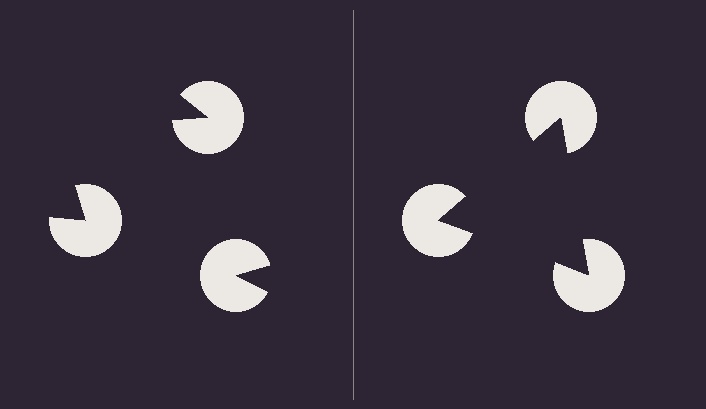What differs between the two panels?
The pac-man discs are positioned identically on both sides; only the wedge orientations differ. On the right they align to a triangle; on the left they are misaligned.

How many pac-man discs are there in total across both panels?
6 — 3 on each side.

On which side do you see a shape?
An illusory triangle appears on the right side. On the left side the wedge cuts are rotated, so no coherent shape forms.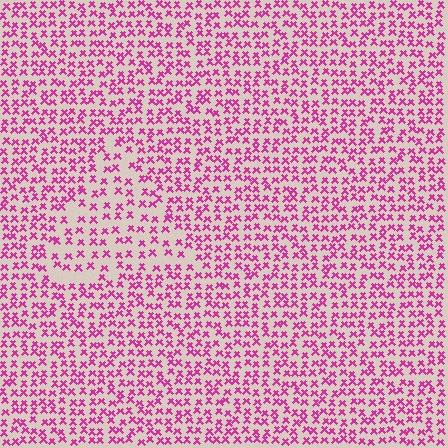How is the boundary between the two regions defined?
The boundary is defined by a change in element density (approximately 1.6x ratio). All elements are the same color, size, and shape.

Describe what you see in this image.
The image contains small magenta elements arranged at two different densities. A triangle-shaped region is visible where the elements are less densely packed than the surrounding area.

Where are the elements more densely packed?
The elements are more densely packed outside the triangle boundary.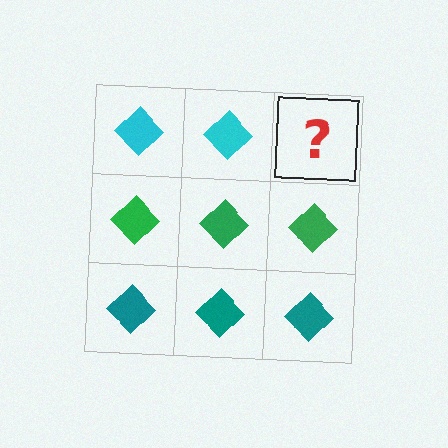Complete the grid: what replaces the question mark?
The question mark should be replaced with a cyan diamond.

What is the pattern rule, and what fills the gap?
The rule is that each row has a consistent color. The gap should be filled with a cyan diamond.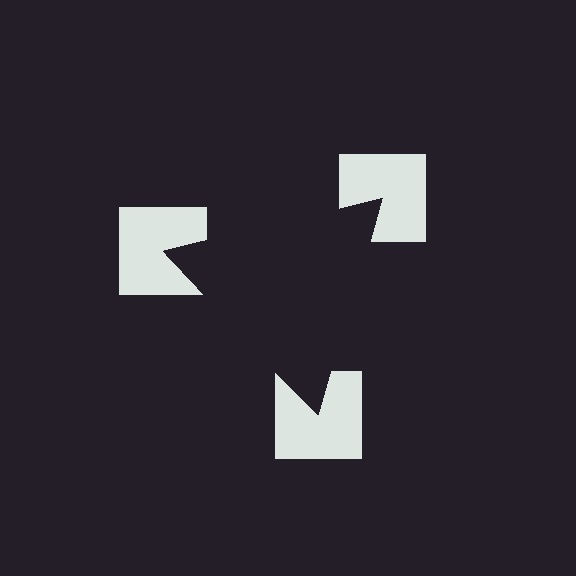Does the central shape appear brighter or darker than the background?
It typically appears slightly darker than the background, even though no actual brightness change is drawn.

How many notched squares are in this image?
There are 3 — one at each vertex of the illusory triangle.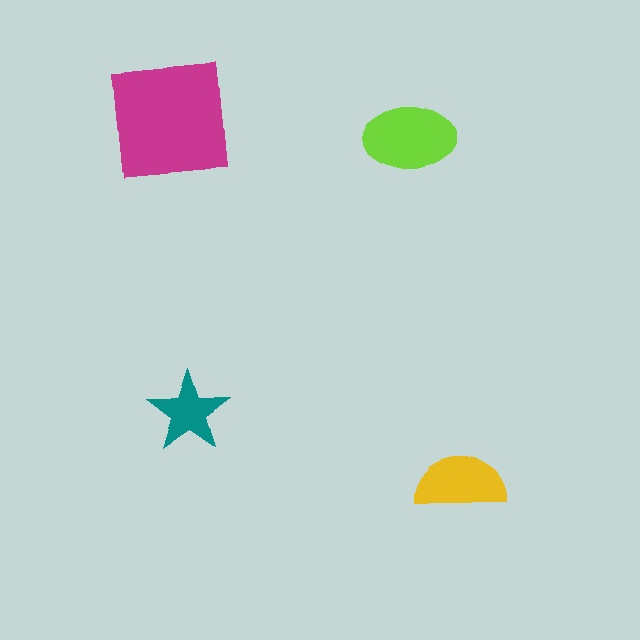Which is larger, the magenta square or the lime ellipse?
The magenta square.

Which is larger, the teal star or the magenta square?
The magenta square.